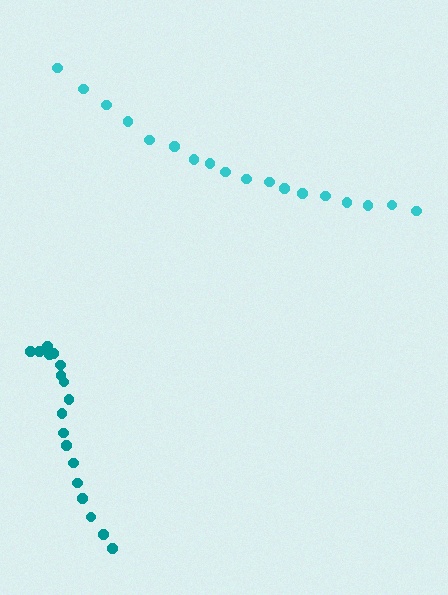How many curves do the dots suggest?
There are 2 distinct paths.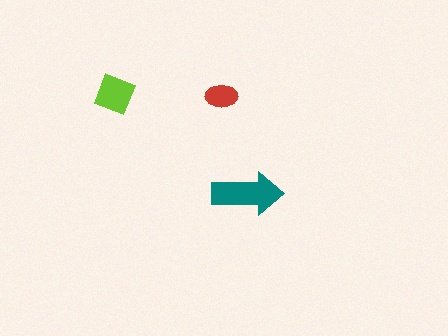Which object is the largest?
The teal arrow.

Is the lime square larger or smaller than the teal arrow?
Smaller.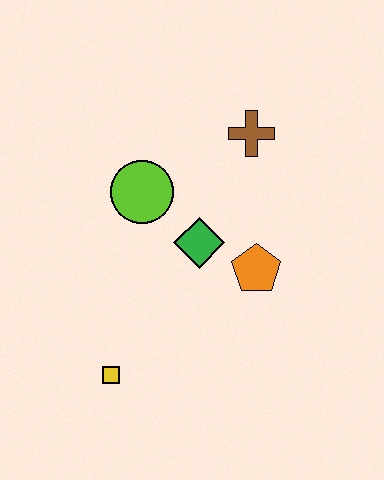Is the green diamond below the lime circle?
Yes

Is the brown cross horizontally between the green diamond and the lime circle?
No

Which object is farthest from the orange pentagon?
The yellow square is farthest from the orange pentagon.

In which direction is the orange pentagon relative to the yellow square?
The orange pentagon is to the right of the yellow square.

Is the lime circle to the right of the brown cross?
No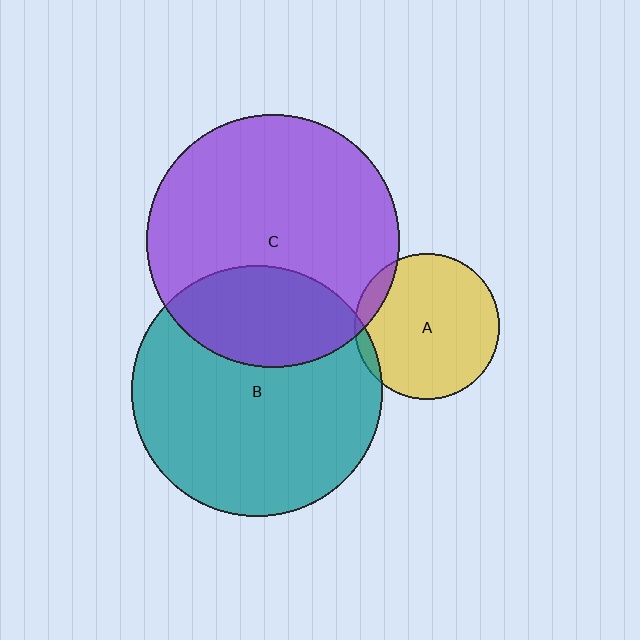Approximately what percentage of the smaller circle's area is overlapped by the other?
Approximately 5%.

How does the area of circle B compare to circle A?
Approximately 3.0 times.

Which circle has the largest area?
Circle C (purple).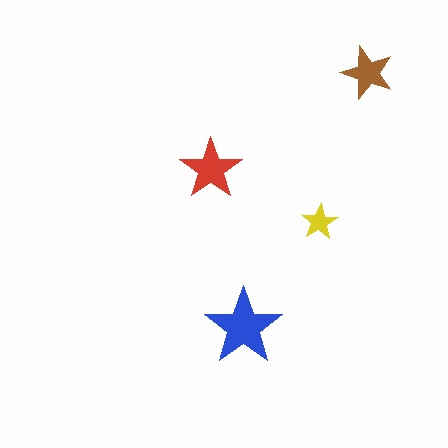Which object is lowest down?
The blue star is bottommost.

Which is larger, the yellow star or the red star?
The red one.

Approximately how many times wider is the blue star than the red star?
About 1.5 times wider.